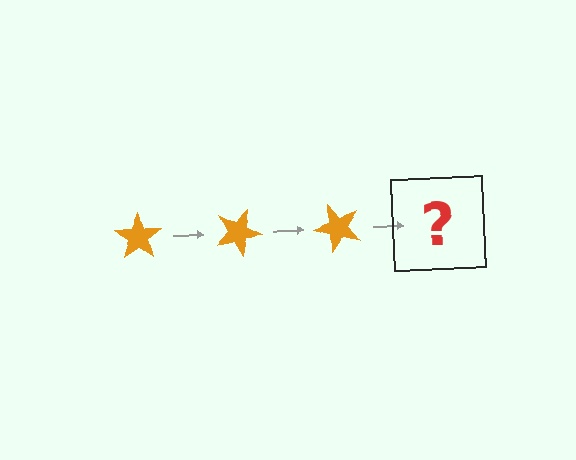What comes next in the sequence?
The next element should be an orange star rotated 75 degrees.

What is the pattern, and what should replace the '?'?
The pattern is that the star rotates 25 degrees each step. The '?' should be an orange star rotated 75 degrees.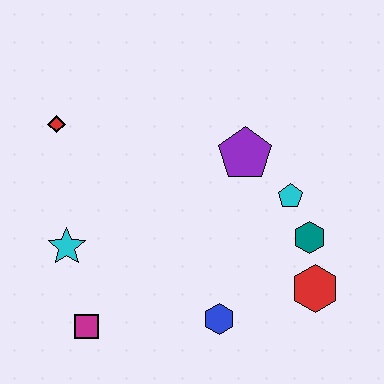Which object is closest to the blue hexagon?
The red hexagon is closest to the blue hexagon.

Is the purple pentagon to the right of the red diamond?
Yes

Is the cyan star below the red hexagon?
No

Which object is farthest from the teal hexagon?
The red diamond is farthest from the teal hexagon.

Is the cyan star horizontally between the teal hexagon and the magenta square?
No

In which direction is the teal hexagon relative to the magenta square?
The teal hexagon is to the right of the magenta square.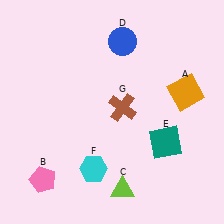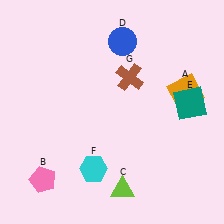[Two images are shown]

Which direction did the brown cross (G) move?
The brown cross (G) moved up.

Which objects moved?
The objects that moved are: the teal square (E), the brown cross (G).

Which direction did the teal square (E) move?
The teal square (E) moved up.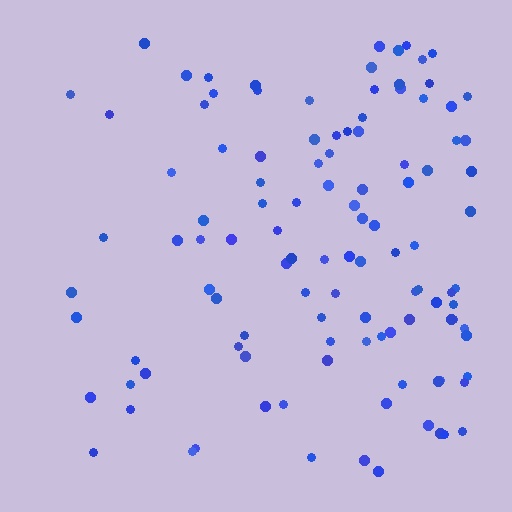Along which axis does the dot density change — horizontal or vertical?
Horizontal.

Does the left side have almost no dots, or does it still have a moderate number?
Still a moderate number, just noticeably fewer than the right.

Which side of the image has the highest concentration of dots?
The right.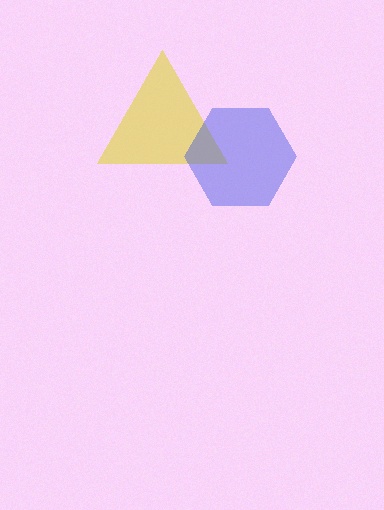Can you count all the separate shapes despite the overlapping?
Yes, there are 2 separate shapes.